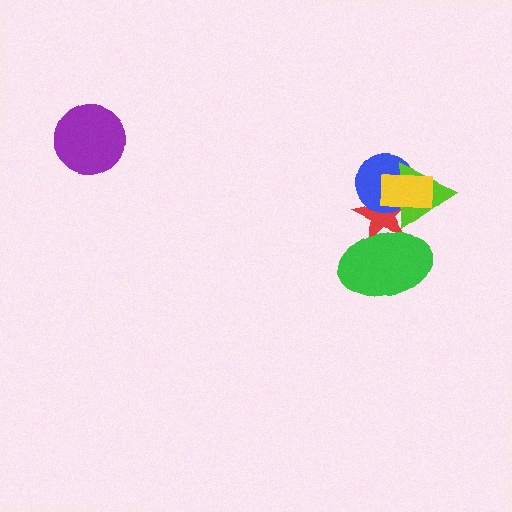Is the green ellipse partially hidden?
No, no other shape covers it.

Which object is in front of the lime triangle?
The yellow rectangle is in front of the lime triangle.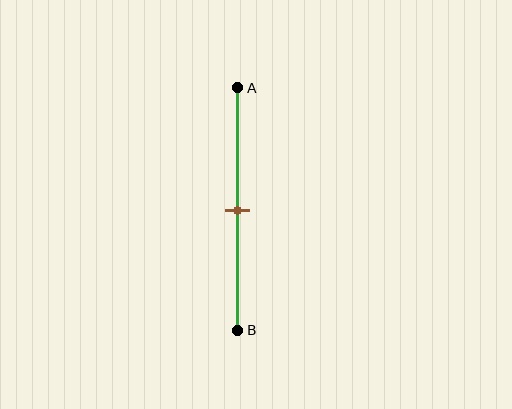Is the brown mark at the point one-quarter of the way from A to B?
No, the mark is at about 50% from A, not at the 25% one-quarter point.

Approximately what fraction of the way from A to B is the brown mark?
The brown mark is approximately 50% of the way from A to B.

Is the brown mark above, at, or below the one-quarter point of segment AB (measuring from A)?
The brown mark is below the one-quarter point of segment AB.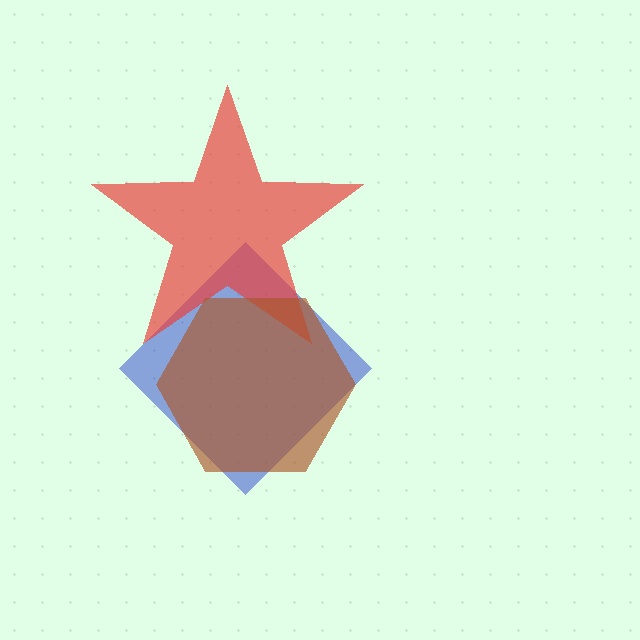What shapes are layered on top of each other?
The layered shapes are: a blue diamond, a red star, a brown hexagon.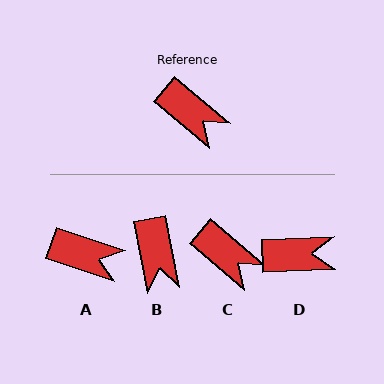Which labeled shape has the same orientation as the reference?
C.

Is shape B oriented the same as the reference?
No, it is off by about 39 degrees.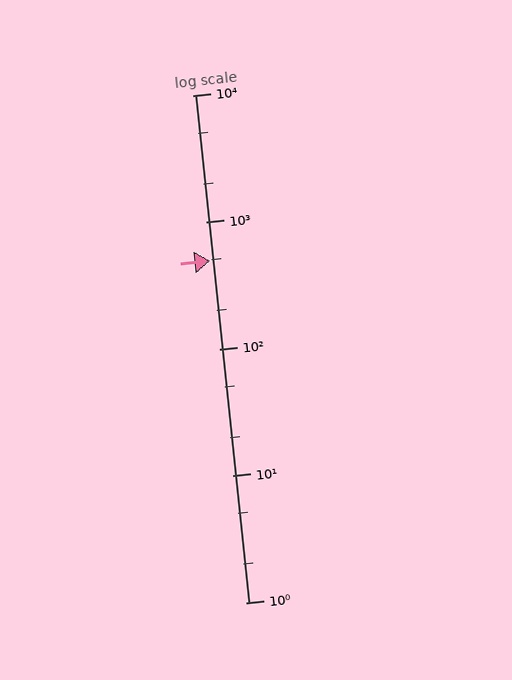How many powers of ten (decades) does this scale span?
The scale spans 4 decades, from 1 to 10000.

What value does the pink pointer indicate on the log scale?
The pointer indicates approximately 490.